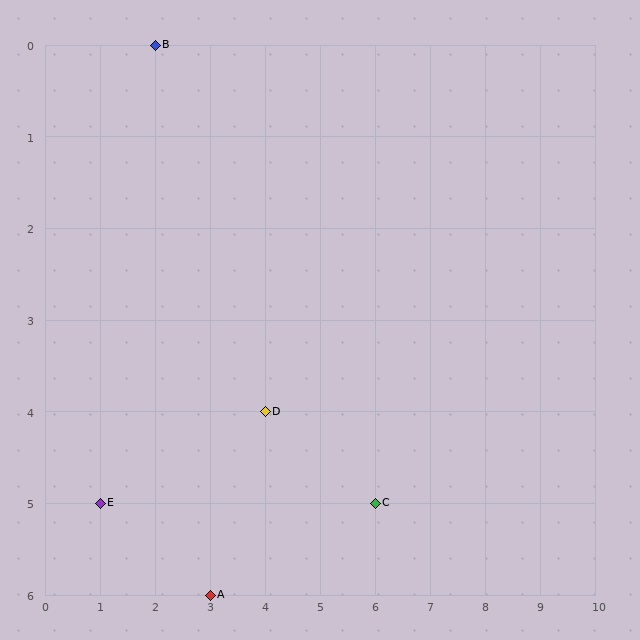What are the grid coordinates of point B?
Point B is at grid coordinates (2, 0).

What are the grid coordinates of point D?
Point D is at grid coordinates (4, 4).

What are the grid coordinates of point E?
Point E is at grid coordinates (1, 5).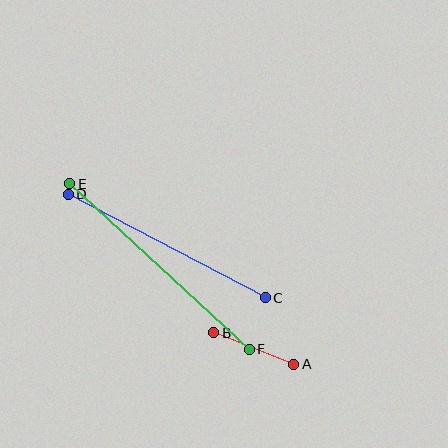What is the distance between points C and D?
The distance is approximately 223 pixels.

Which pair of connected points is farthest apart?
Points E and F are farthest apart.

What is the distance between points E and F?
The distance is approximately 244 pixels.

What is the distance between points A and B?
The distance is approximately 86 pixels.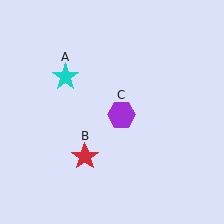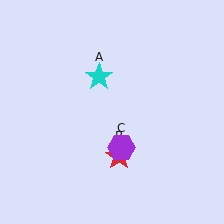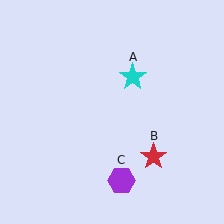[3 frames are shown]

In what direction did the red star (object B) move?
The red star (object B) moved right.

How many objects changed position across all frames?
3 objects changed position: cyan star (object A), red star (object B), purple hexagon (object C).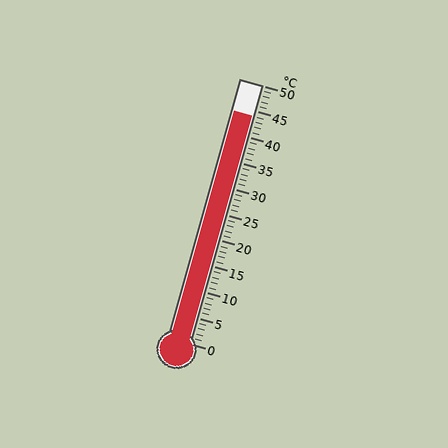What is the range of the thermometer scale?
The thermometer scale ranges from 0°C to 50°C.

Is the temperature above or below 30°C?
The temperature is above 30°C.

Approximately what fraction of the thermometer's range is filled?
The thermometer is filled to approximately 90% of its range.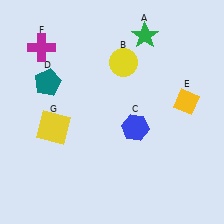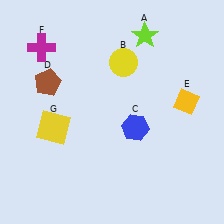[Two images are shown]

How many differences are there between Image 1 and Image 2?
There are 2 differences between the two images.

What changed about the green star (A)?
In Image 1, A is green. In Image 2, it changed to lime.